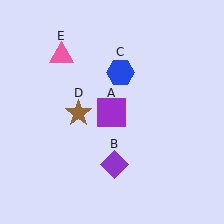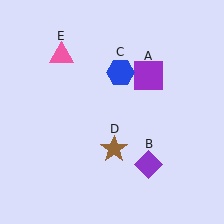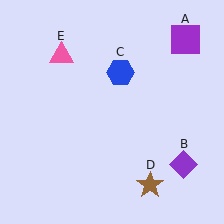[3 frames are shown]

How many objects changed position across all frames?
3 objects changed position: purple square (object A), purple diamond (object B), brown star (object D).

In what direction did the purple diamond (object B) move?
The purple diamond (object B) moved right.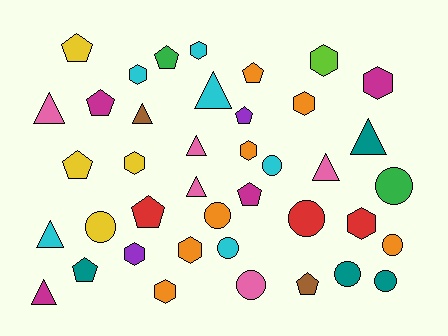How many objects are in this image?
There are 40 objects.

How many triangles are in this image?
There are 9 triangles.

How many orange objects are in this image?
There are 7 orange objects.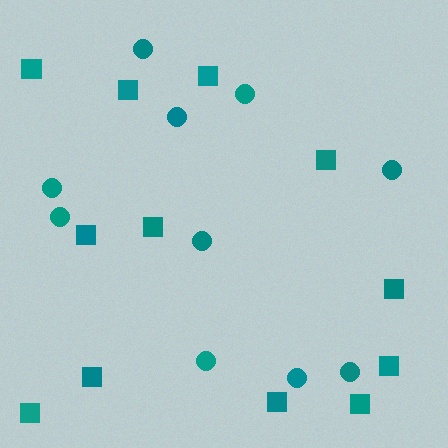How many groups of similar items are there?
There are 2 groups: one group of circles (10) and one group of squares (12).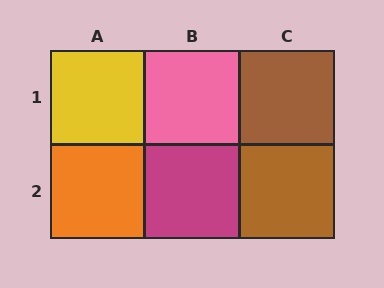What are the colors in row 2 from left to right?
Orange, magenta, brown.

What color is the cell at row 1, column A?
Yellow.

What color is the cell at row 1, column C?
Brown.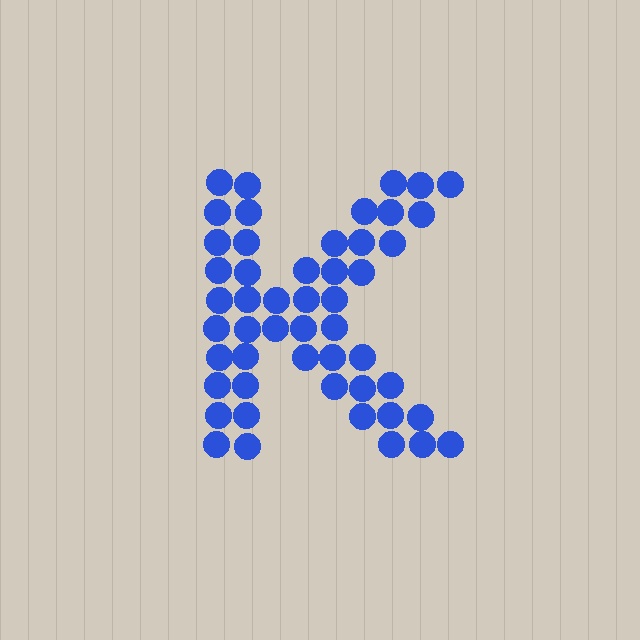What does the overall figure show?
The overall figure shows the letter K.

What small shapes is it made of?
It is made of small circles.